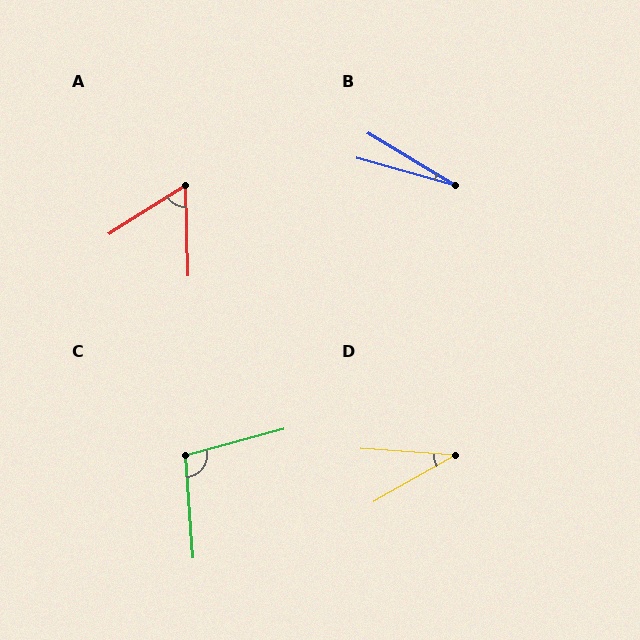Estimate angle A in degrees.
Approximately 59 degrees.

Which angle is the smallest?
B, at approximately 16 degrees.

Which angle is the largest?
C, at approximately 101 degrees.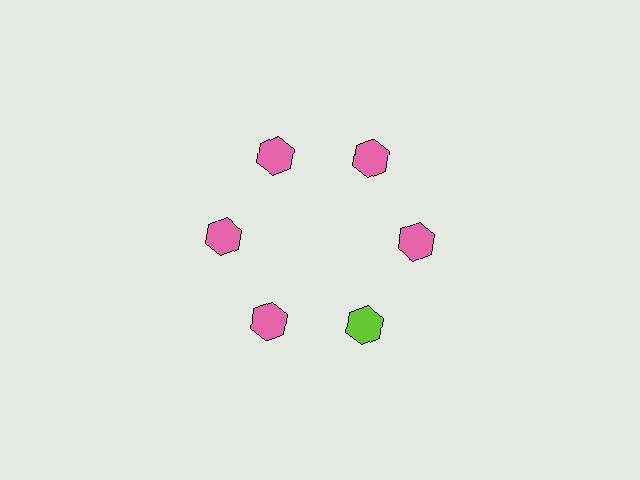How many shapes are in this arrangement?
There are 6 shapes arranged in a ring pattern.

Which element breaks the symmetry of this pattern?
The lime hexagon at roughly the 5 o'clock position breaks the symmetry. All other shapes are pink hexagons.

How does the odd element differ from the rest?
It has a different color: lime instead of pink.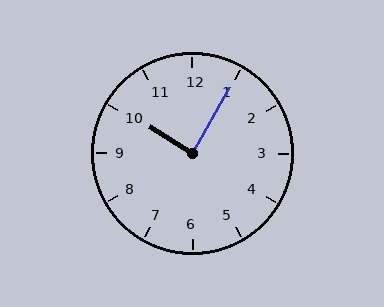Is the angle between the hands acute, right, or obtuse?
It is right.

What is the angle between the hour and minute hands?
Approximately 88 degrees.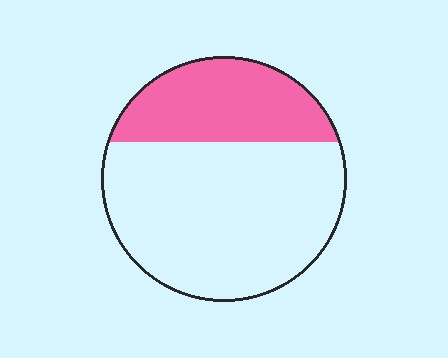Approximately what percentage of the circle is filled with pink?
Approximately 30%.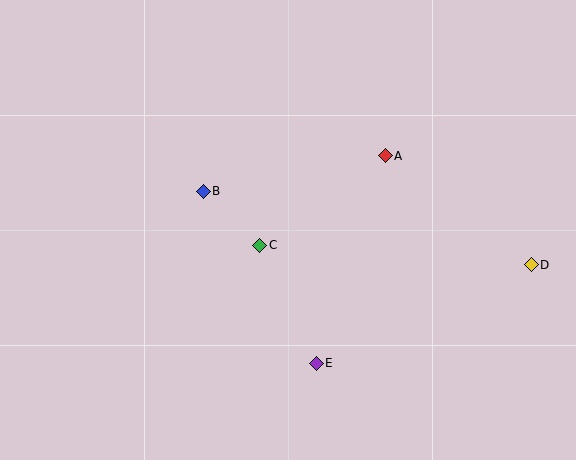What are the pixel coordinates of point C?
Point C is at (260, 245).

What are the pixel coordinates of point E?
Point E is at (316, 363).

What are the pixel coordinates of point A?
Point A is at (385, 156).